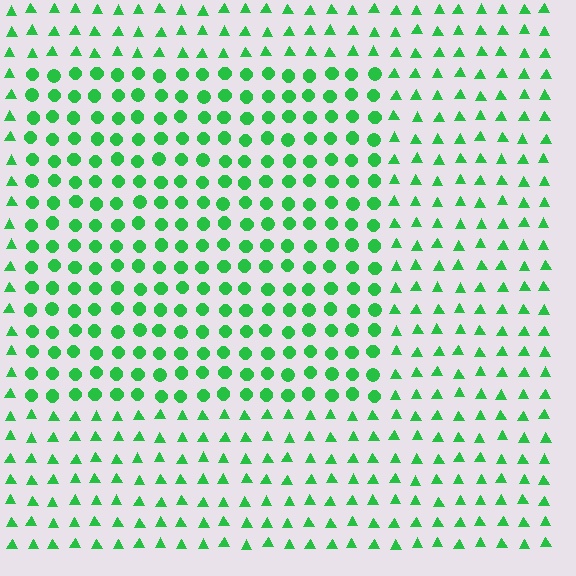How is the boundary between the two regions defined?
The boundary is defined by a change in element shape: circles inside vs. triangles outside. All elements share the same color and spacing.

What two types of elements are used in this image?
The image uses circles inside the rectangle region and triangles outside it.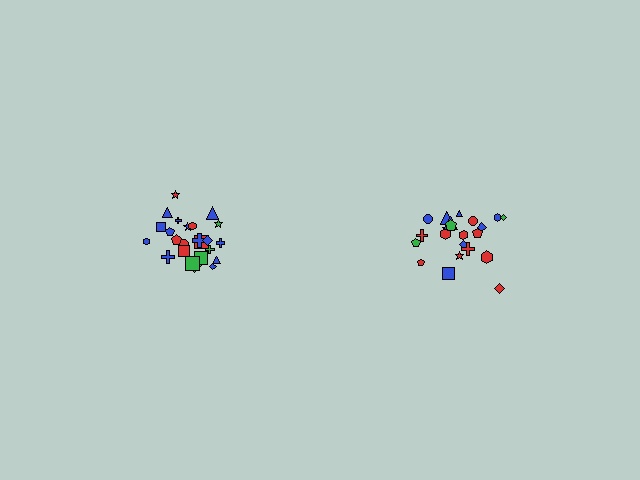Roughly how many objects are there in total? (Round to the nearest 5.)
Roughly 45 objects in total.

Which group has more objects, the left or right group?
The left group.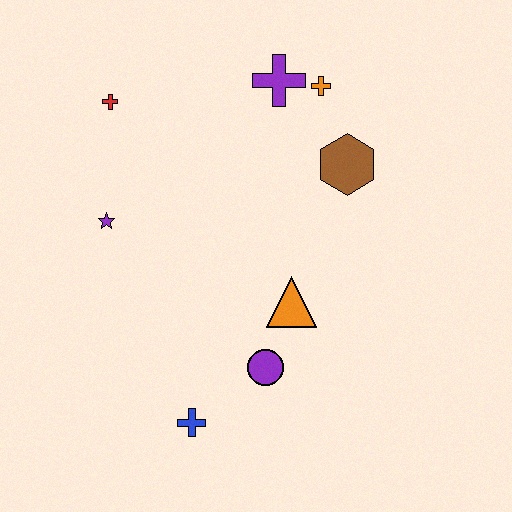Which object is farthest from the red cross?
The blue cross is farthest from the red cross.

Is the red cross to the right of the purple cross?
No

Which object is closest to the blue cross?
The purple circle is closest to the blue cross.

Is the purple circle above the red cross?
No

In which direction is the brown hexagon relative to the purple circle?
The brown hexagon is above the purple circle.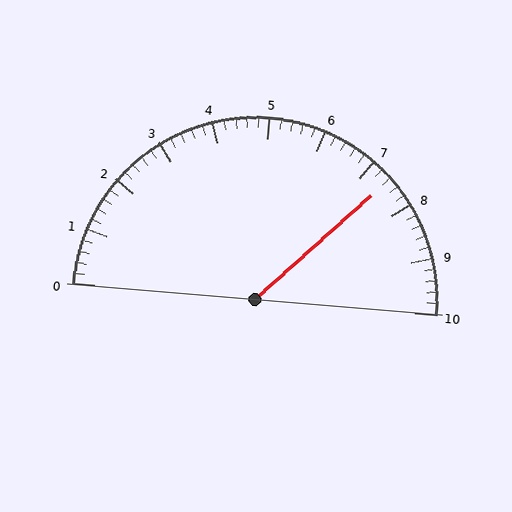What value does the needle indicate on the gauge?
The needle indicates approximately 7.4.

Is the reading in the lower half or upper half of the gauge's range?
The reading is in the upper half of the range (0 to 10).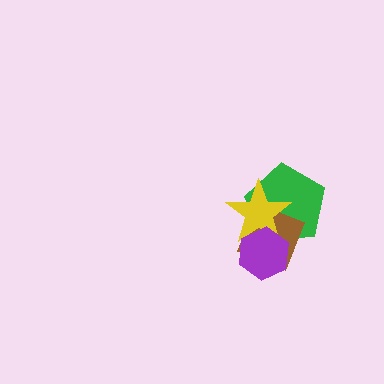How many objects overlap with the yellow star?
3 objects overlap with the yellow star.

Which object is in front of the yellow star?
The purple hexagon is in front of the yellow star.